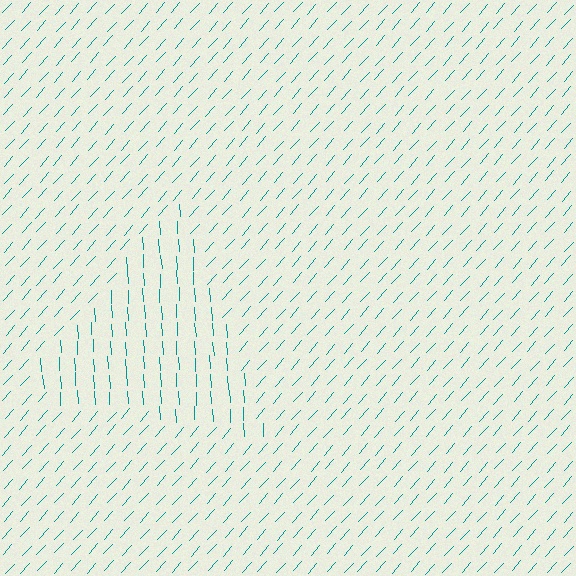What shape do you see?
I see a triangle.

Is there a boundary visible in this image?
Yes, there is a texture boundary formed by a change in line orientation.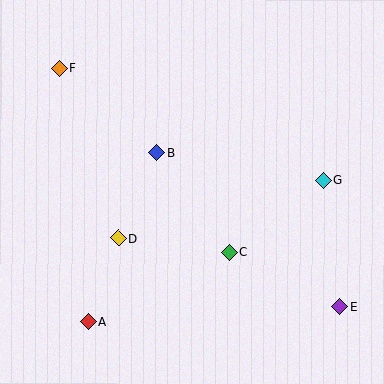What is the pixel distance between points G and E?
The distance between G and E is 127 pixels.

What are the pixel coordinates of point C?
Point C is at (229, 252).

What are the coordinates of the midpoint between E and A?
The midpoint between E and A is at (214, 314).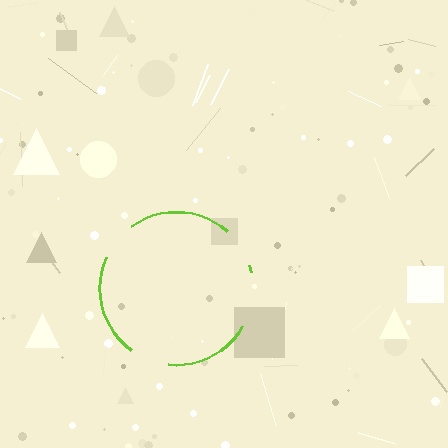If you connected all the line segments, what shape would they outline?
They would outline a circle.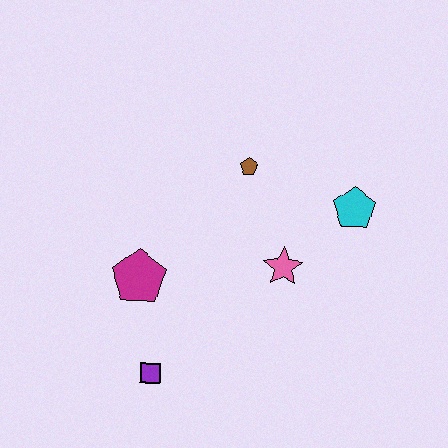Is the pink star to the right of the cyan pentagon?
No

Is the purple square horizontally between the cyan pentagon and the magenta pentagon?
Yes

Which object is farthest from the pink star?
The purple square is farthest from the pink star.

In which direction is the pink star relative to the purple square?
The pink star is to the right of the purple square.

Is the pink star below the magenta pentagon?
No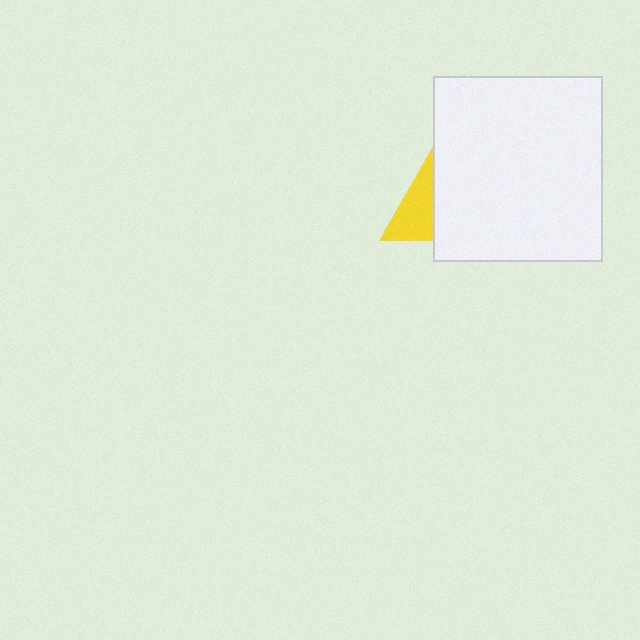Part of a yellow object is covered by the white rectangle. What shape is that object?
It is a triangle.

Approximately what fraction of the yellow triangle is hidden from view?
Roughly 52% of the yellow triangle is hidden behind the white rectangle.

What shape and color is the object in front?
The object in front is a white rectangle.